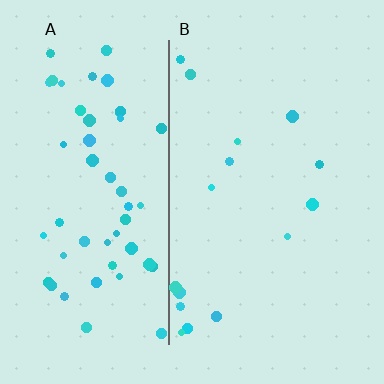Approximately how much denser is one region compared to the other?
Approximately 3.5× — region A over region B.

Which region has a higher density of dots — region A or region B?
A (the left).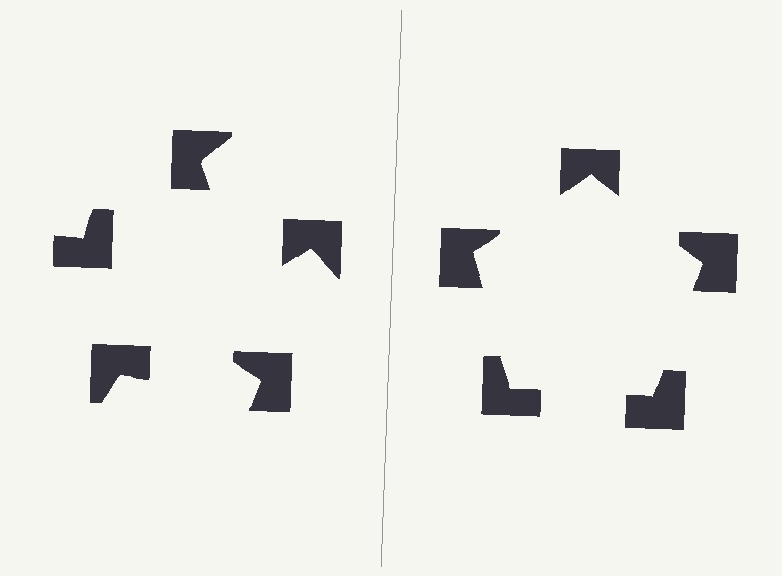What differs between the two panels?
The notched squares are positioned identically on both sides; only the wedge orientations differ. On the right they align to a pentagon; on the left they are misaligned.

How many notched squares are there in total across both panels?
10 — 5 on each side.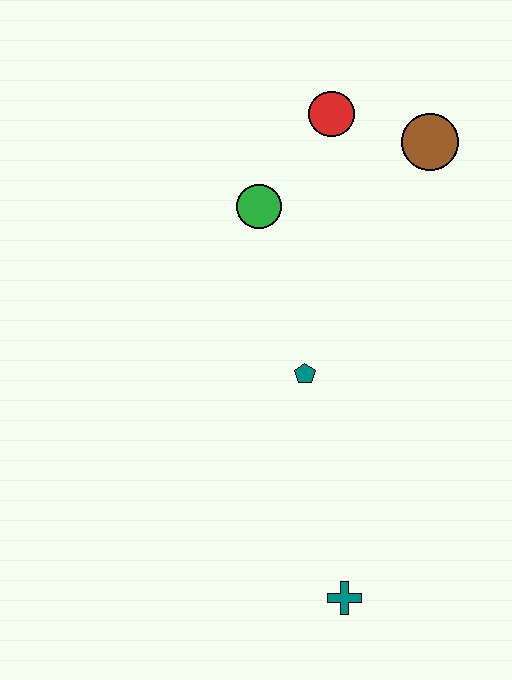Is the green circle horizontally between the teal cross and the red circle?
No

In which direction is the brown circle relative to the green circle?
The brown circle is to the right of the green circle.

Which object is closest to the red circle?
The brown circle is closest to the red circle.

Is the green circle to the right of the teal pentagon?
No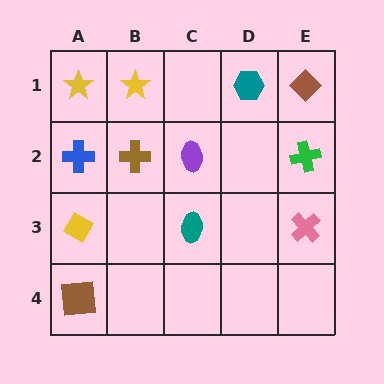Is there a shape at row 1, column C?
No, that cell is empty.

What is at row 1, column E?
A brown diamond.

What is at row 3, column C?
A teal ellipse.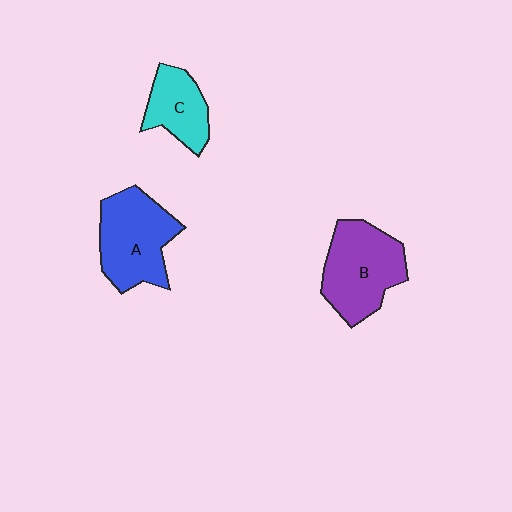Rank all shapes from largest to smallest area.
From largest to smallest: B (purple), A (blue), C (cyan).